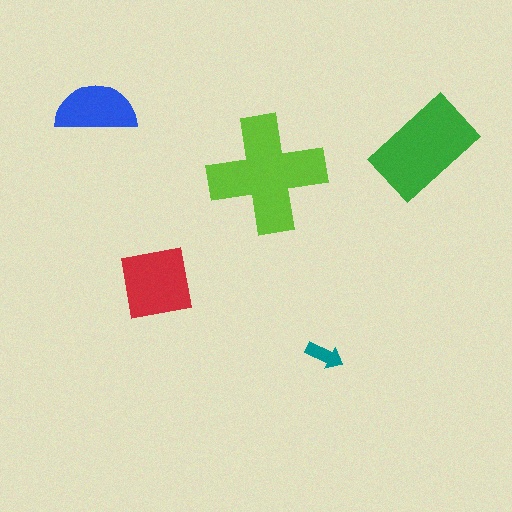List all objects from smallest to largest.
The teal arrow, the blue semicircle, the red square, the green rectangle, the lime cross.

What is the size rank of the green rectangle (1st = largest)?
2nd.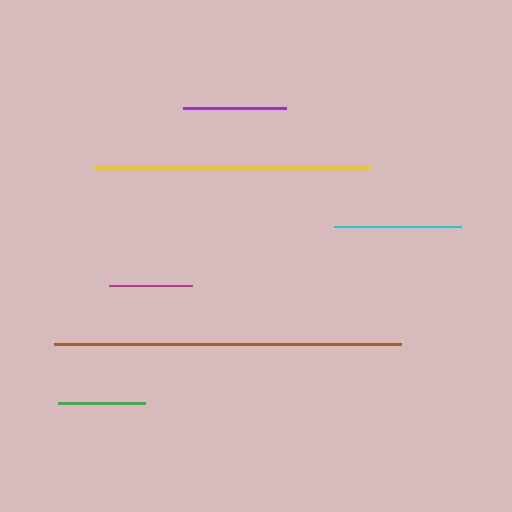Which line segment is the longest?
The brown line is the longest at approximately 346 pixels.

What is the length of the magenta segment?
The magenta segment is approximately 83 pixels long.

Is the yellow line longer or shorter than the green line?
The yellow line is longer than the green line.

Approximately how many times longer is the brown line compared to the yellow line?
The brown line is approximately 1.3 times the length of the yellow line.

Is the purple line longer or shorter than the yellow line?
The yellow line is longer than the purple line.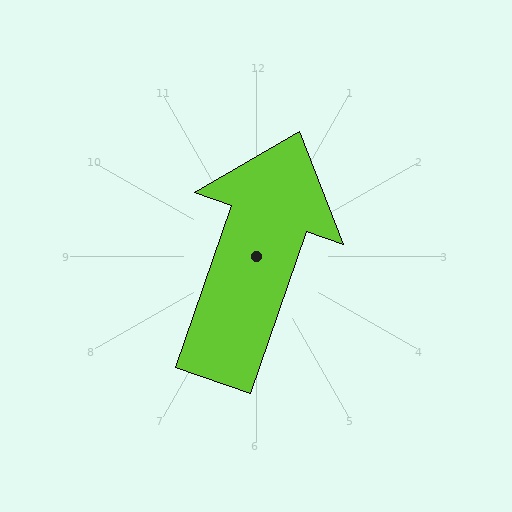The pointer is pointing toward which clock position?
Roughly 1 o'clock.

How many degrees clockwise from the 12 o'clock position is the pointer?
Approximately 19 degrees.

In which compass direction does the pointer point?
North.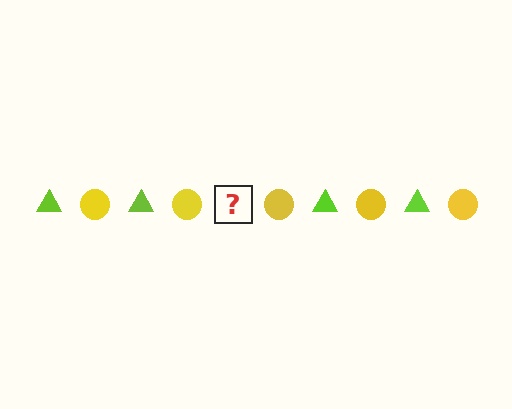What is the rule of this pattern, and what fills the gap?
The rule is that the pattern alternates between lime triangle and yellow circle. The gap should be filled with a lime triangle.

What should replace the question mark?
The question mark should be replaced with a lime triangle.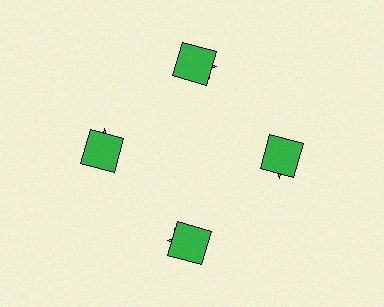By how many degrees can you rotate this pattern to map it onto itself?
The pattern maps onto itself every 90 degrees of rotation.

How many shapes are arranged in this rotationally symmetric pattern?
There are 8 shapes, arranged in 4 groups of 2.